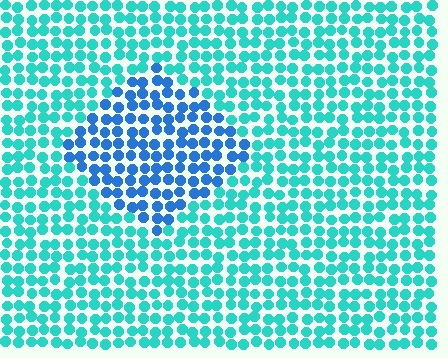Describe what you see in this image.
The image is filled with small cyan elements in a uniform arrangement. A diamond-shaped region is visible where the elements are tinted to a slightly different hue, forming a subtle color boundary.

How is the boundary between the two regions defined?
The boundary is defined purely by a slight shift in hue (about 39 degrees). Spacing, size, and orientation are identical on both sides.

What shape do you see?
I see a diamond.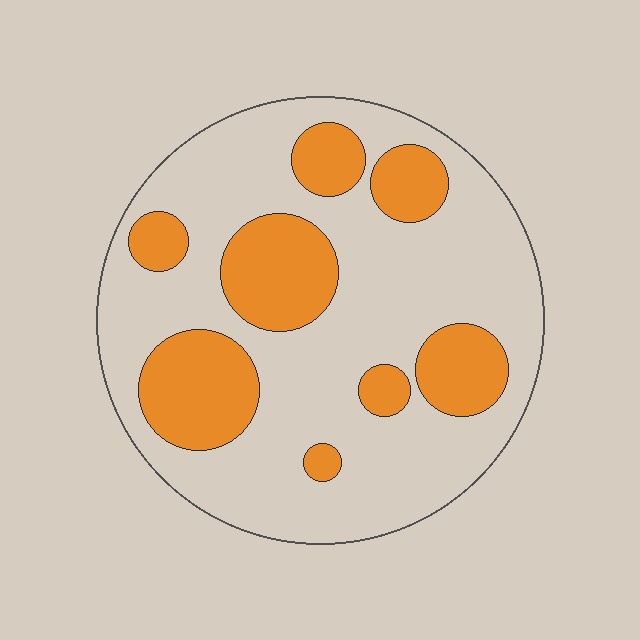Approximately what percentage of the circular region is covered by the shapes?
Approximately 30%.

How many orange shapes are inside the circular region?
8.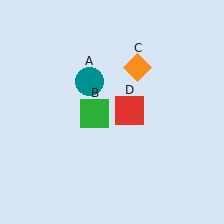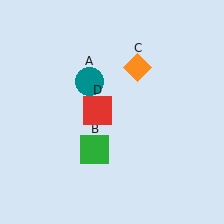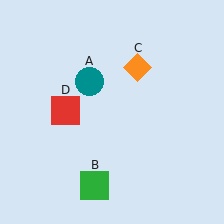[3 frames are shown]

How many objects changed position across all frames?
2 objects changed position: green square (object B), red square (object D).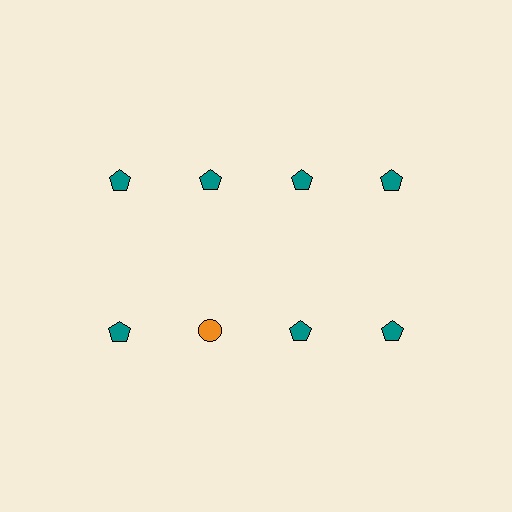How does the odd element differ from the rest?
It differs in both color (orange instead of teal) and shape (circle instead of pentagon).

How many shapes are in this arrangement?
There are 8 shapes arranged in a grid pattern.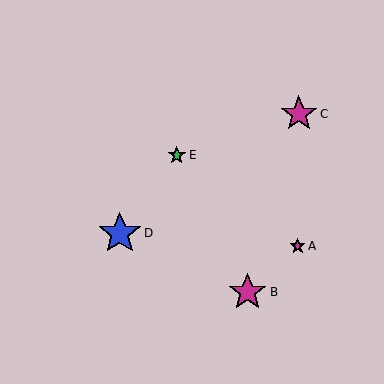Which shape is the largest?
The blue star (labeled D) is the largest.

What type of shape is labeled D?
Shape D is a blue star.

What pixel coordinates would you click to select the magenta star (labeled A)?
Click at (298, 246) to select the magenta star A.